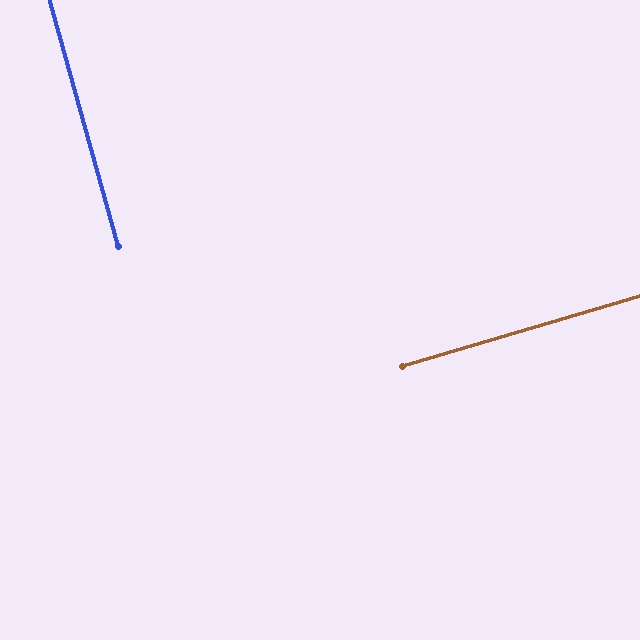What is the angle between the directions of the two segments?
Approximately 89 degrees.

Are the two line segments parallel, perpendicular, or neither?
Perpendicular — they meet at approximately 89°.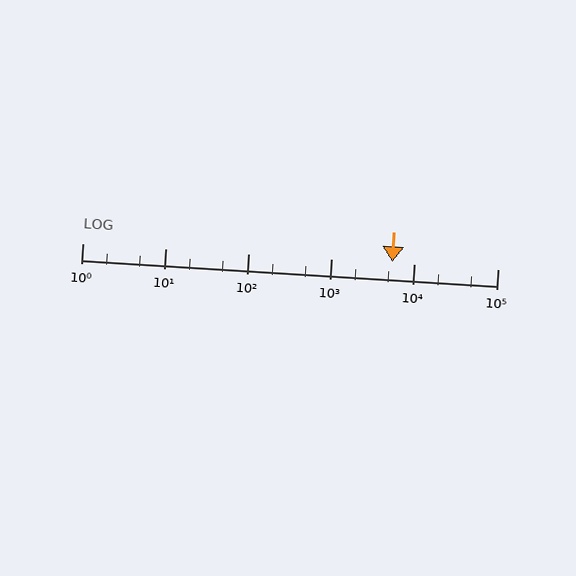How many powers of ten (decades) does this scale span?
The scale spans 5 decades, from 1 to 100000.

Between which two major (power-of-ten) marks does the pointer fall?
The pointer is between 1000 and 10000.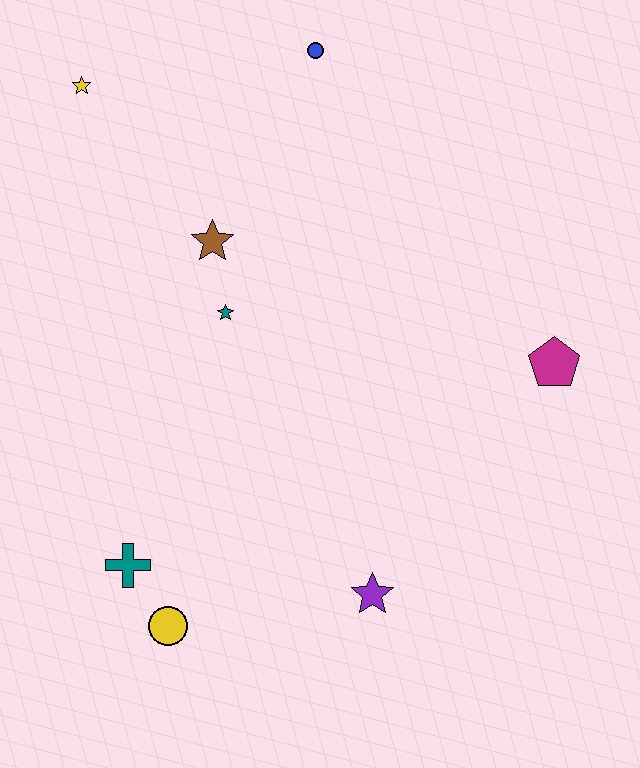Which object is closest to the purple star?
The yellow circle is closest to the purple star.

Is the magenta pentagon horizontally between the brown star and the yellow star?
No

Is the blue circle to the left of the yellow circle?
No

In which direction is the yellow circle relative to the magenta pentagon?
The yellow circle is to the left of the magenta pentagon.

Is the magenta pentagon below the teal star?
Yes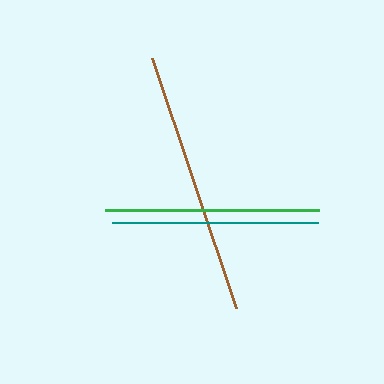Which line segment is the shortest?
The teal line is the shortest at approximately 206 pixels.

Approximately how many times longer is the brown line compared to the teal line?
The brown line is approximately 1.3 times the length of the teal line.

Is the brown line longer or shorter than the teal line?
The brown line is longer than the teal line.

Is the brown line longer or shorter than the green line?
The brown line is longer than the green line.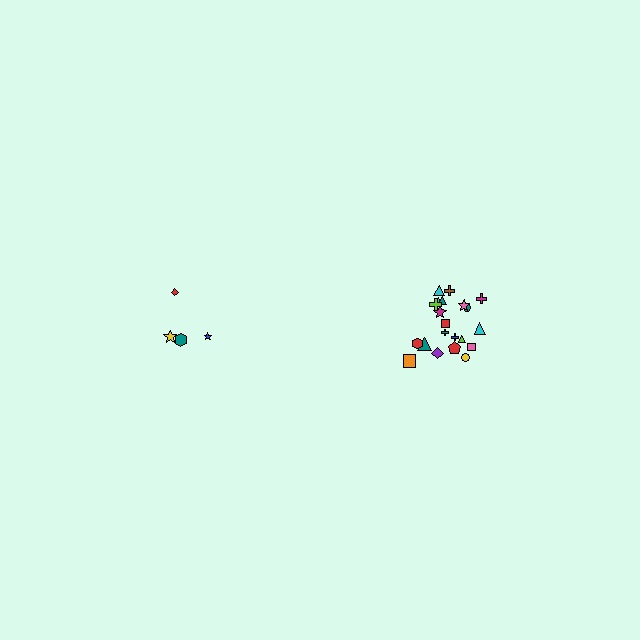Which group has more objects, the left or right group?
The right group.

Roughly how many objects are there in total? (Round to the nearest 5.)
Roughly 25 objects in total.